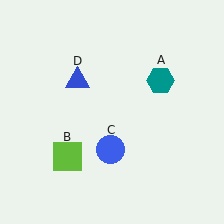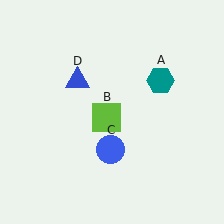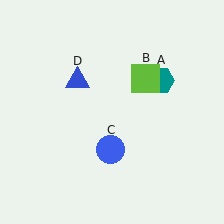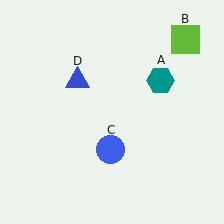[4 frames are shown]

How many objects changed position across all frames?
1 object changed position: lime square (object B).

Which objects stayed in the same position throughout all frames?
Teal hexagon (object A) and blue circle (object C) and blue triangle (object D) remained stationary.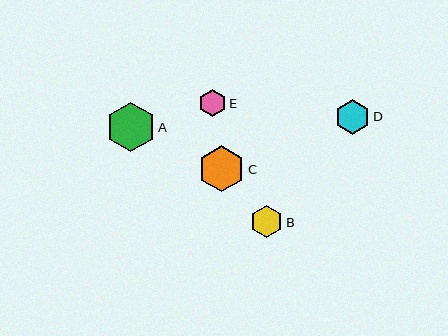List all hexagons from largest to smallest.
From largest to smallest: A, C, D, B, E.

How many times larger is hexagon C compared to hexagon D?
Hexagon C is approximately 1.3 times the size of hexagon D.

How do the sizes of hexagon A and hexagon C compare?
Hexagon A and hexagon C are approximately the same size.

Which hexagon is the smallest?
Hexagon E is the smallest with a size of approximately 28 pixels.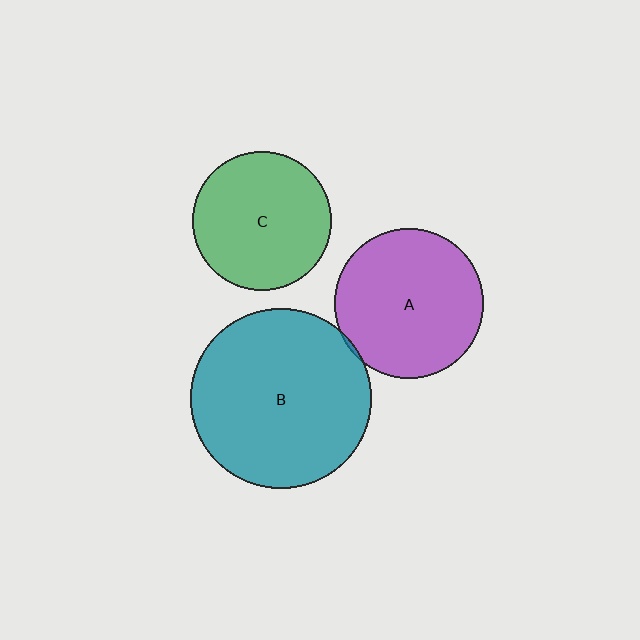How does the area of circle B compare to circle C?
Approximately 1.7 times.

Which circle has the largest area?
Circle B (teal).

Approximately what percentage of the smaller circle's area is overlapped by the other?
Approximately 5%.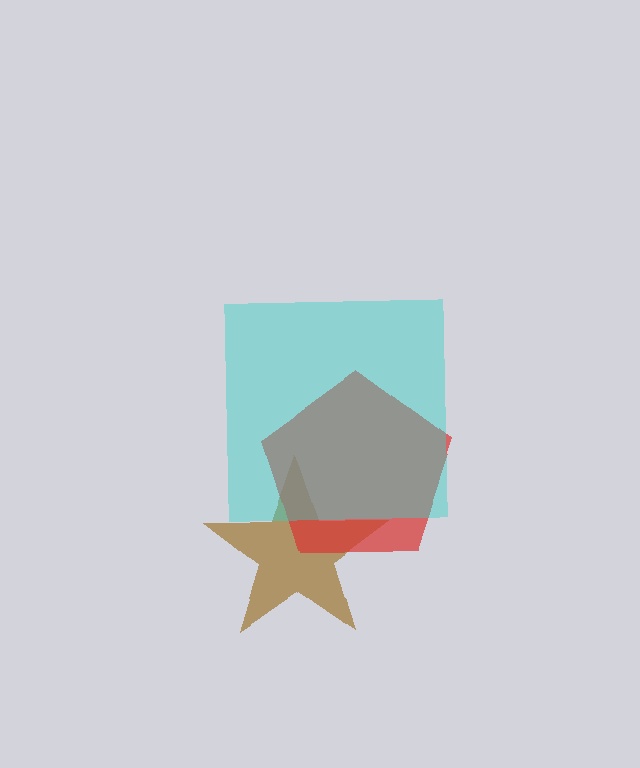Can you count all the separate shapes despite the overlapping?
Yes, there are 3 separate shapes.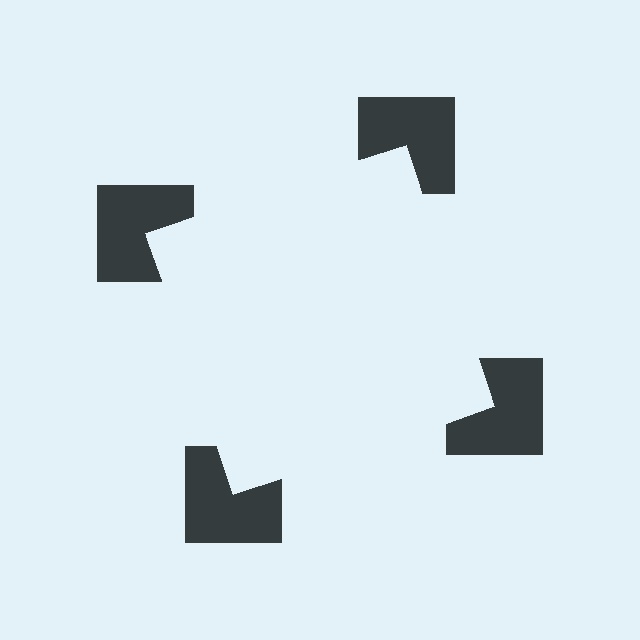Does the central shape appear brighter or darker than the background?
It typically appears slightly brighter than the background, even though no actual brightness change is drawn.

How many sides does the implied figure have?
4 sides.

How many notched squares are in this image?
There are 4 — one at each vertex of the illusory square.